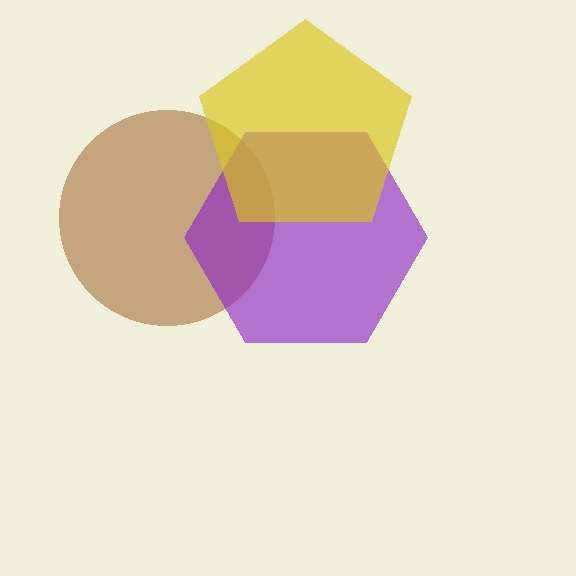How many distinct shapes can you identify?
There are 3 distinct shapes: a brown circle, a purple hexagon, a yellow pentagon.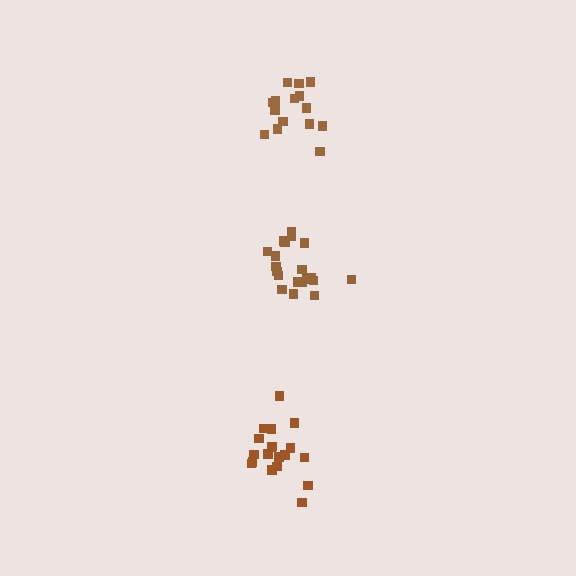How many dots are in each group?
Group 1: 20 dots, Group 2: 20 dots, Group 3: 15 dots (55 total).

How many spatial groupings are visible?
There are 3 spatial groupings.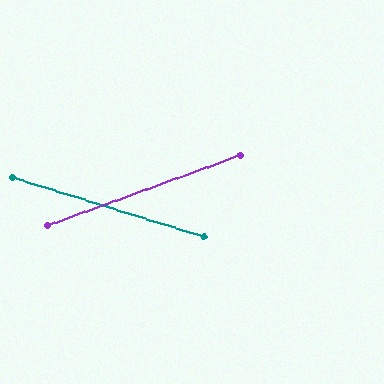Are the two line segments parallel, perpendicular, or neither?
Neither parallel nor perpendicular — they differ by about 37°.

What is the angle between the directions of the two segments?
Approximately 37 degrees.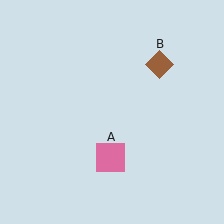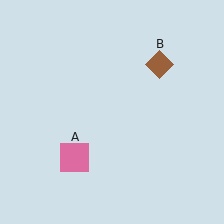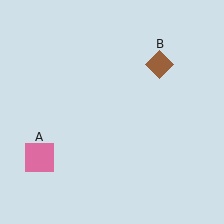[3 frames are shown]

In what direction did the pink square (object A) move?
The pink square (object A) moved left.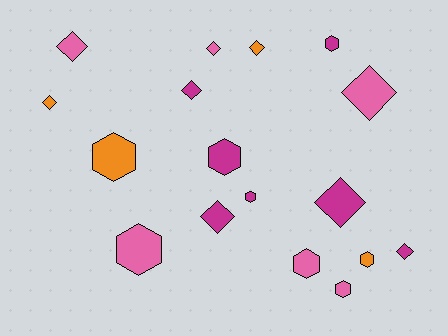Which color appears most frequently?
Magenta, with 7 objects.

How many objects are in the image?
There are 17 objects.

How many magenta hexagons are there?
There are 3 magenta hexagons.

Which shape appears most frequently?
Diamond, with 9 objects.